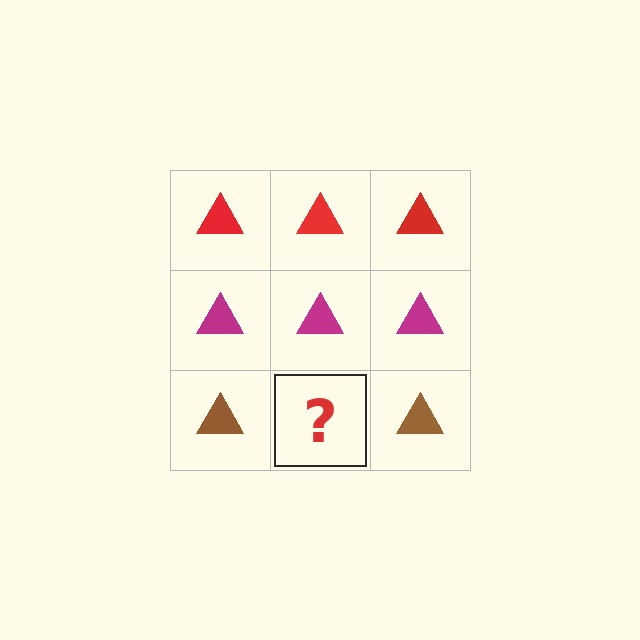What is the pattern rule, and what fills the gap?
The rule is that each row has a consistent color. The gap should be filled with a brown triangle.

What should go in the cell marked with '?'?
The missing cell should contain a brown triangle.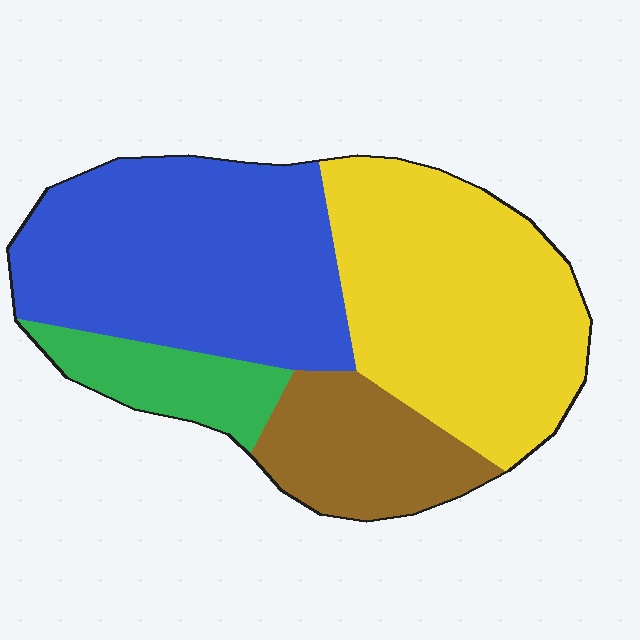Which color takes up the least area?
Green, at roughly 10%.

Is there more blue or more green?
Blue.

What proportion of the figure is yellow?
Yellow takes up about three eighths (3/8) of the figure.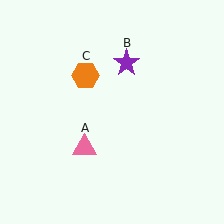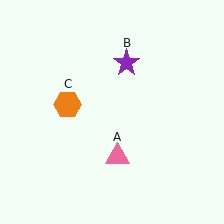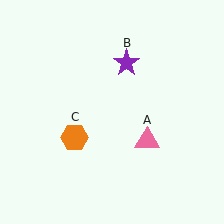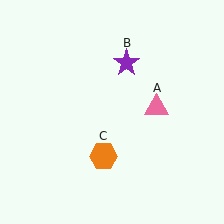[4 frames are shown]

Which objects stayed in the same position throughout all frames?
Purple star (object B) remained stationary.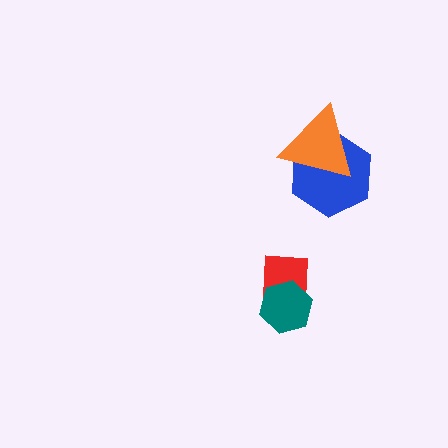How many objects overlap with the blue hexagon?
1 object overlaps with the blue hexagon.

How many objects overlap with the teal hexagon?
1 object overlaps with the teal hexagon.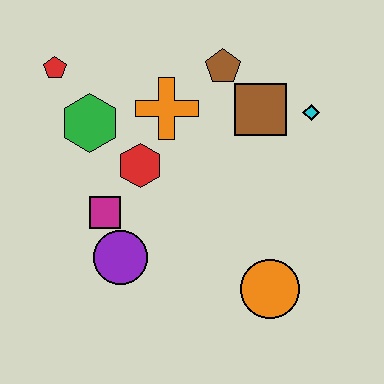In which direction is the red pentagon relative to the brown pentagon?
The red pentagon is to the left of the brown pentagon.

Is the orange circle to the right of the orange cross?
Yes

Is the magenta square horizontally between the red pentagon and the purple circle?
Yes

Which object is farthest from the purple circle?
The cyan diamond is farthest from the purple circle.